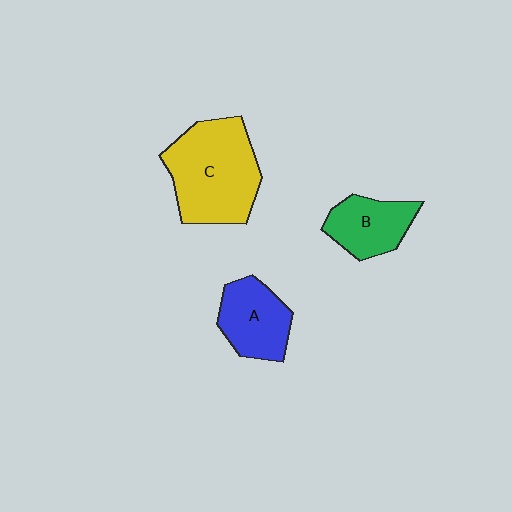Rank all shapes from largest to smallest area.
From largest to smallest: C (yellow), A (blue), B (green).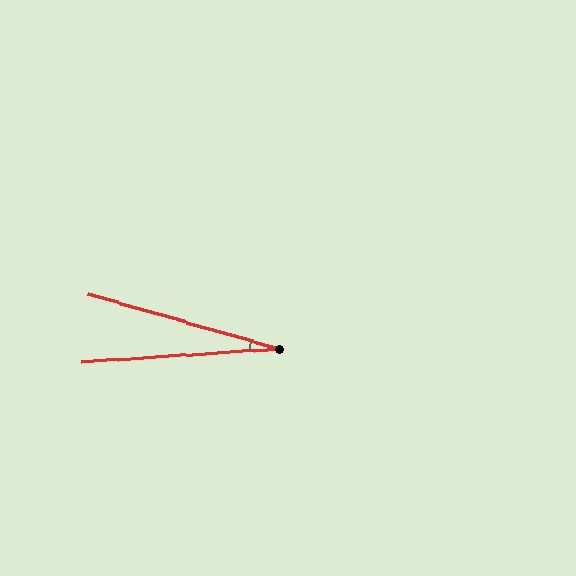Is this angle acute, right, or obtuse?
It is acute.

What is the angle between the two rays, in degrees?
Approximately 20 degrees.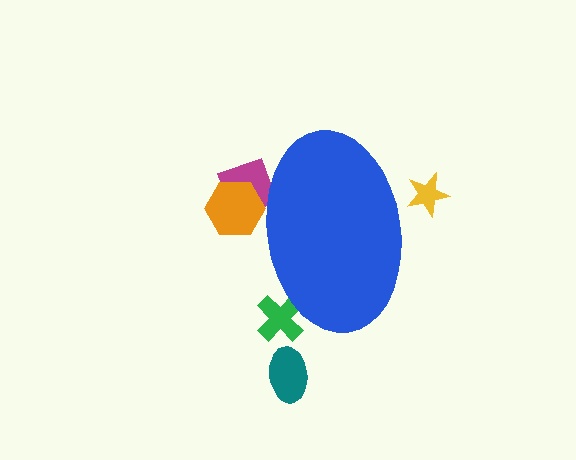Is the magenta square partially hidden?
Yes, the magenta square is partially hidden behind the blue ellipse.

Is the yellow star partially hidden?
Yes, the yellow star is partially hidden behind the blue ellipse.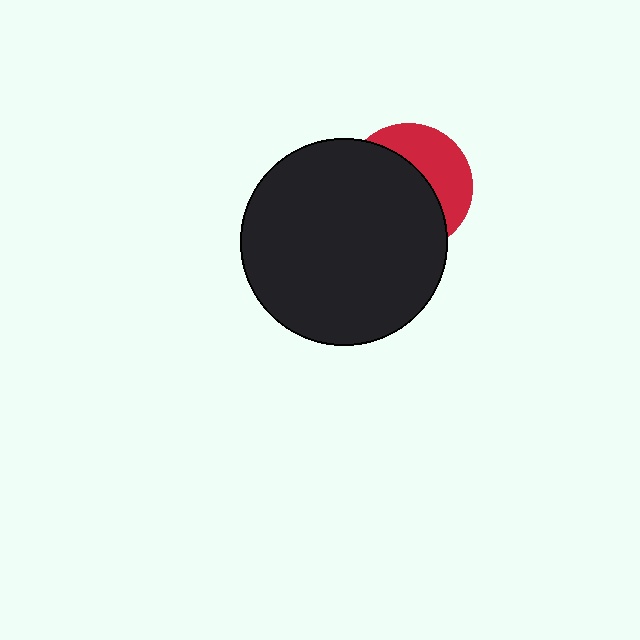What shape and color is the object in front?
The object in front is a black circle.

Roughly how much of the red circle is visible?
A small part of it is visible (roughly 38%).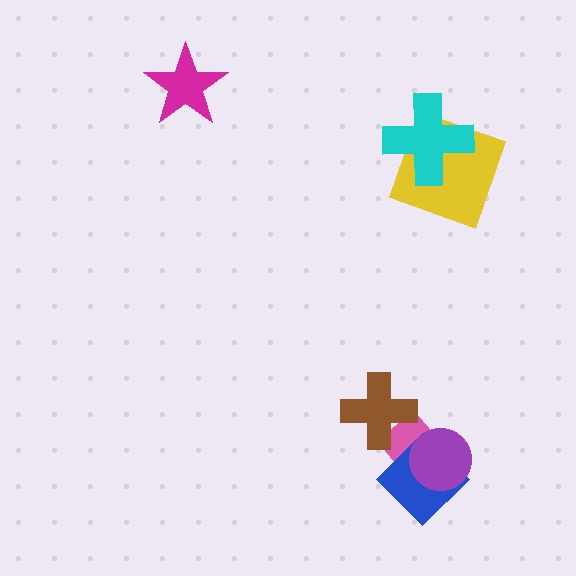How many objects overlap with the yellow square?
1 object overlaps with the yellow square.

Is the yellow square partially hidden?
Yes, it is partially covered by another shape.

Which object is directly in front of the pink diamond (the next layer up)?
The blue diamond is directly in front of the pink diamond.